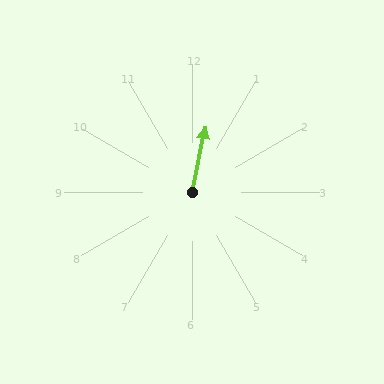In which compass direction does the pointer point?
North.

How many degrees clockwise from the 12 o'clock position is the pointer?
Approximately 12 degrees.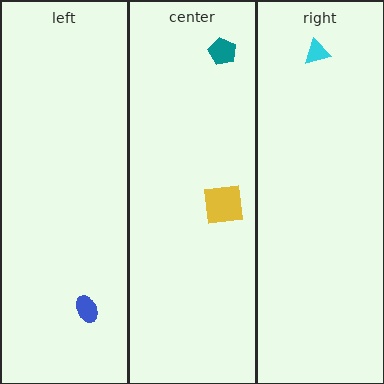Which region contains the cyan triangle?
The right region.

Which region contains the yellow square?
The center region.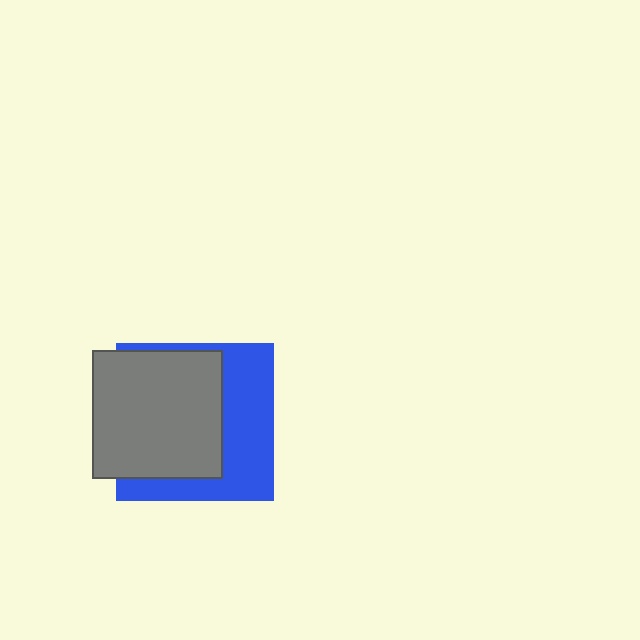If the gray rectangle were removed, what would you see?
You would see the complete blue square.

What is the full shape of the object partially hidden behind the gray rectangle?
The partially hidden object is a blue square.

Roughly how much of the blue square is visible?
A small part of it is visible (roughly 44%).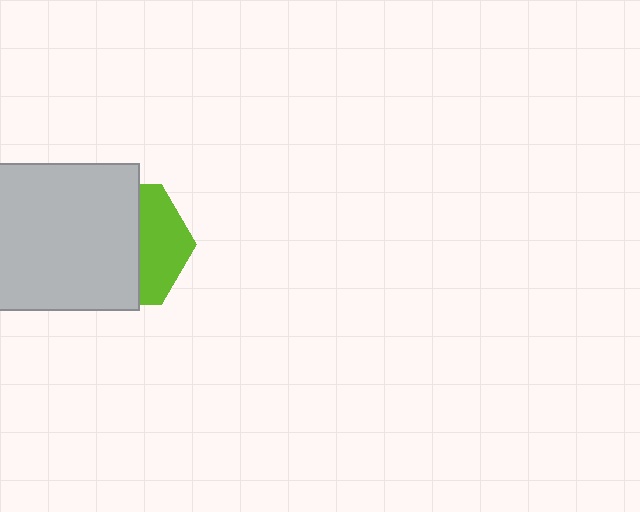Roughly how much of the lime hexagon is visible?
A small part of it is visible (roughly 38%).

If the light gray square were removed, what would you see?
You would see the complete lime hexagon.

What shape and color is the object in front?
The object in front is a light gray square.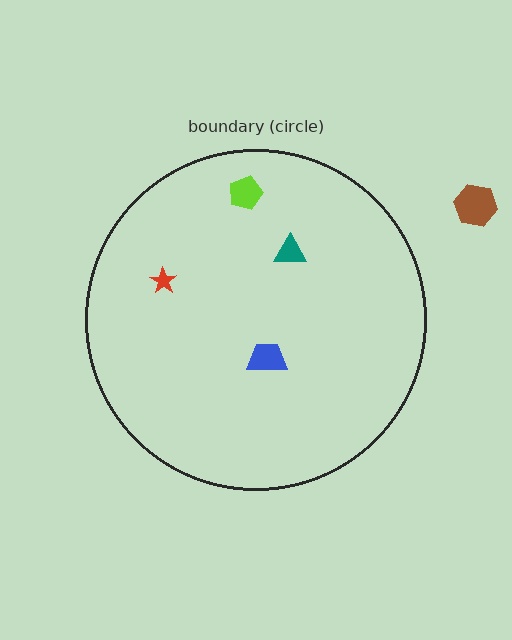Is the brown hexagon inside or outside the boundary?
Outside.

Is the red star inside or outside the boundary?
Inside.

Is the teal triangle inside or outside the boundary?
Inside.